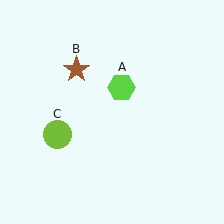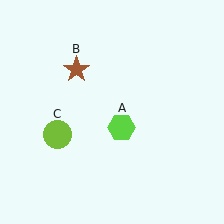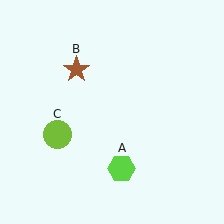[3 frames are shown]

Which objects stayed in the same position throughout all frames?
Brown star (object B) and lime circle (object C) remained stationary.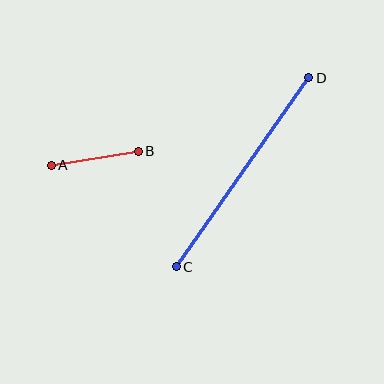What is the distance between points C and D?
The distance is approximately 231 pixels.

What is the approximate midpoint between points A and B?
The midpoint is at approximately (95, 158) pixels.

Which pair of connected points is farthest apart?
Points C and D are farthest apart.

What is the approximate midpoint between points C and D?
The midpoint is at approximately (242, 172) pixels.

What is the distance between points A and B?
The distance is approximately 88 pixels.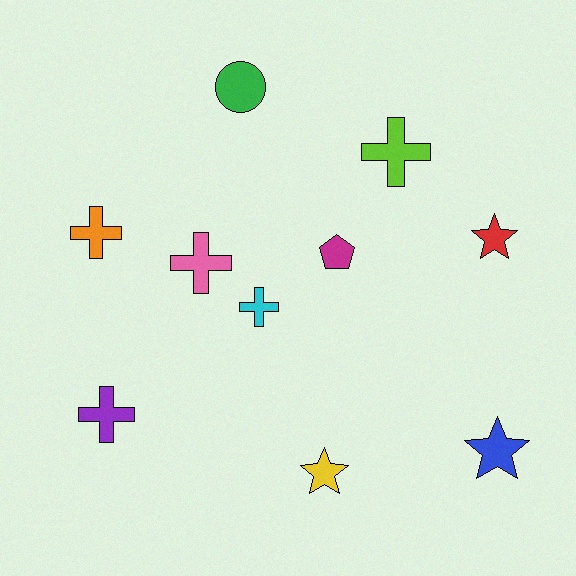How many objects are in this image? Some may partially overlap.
There are 10 objects.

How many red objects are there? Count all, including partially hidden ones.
There is 1 red object.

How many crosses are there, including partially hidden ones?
There are 5 crosses.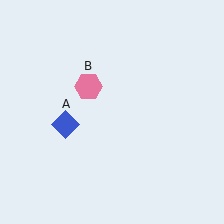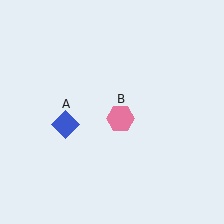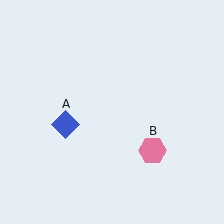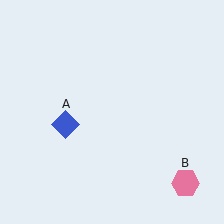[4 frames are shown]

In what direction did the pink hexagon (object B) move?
The pink hexagon (object B) moved down and to the right.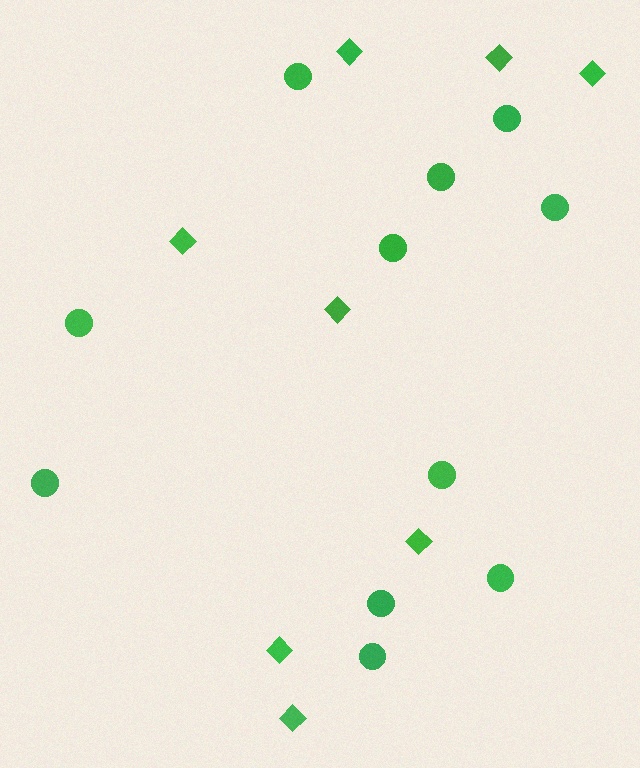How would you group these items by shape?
There are 2 groups: one group of diamonds (8) and one group of circles (11).